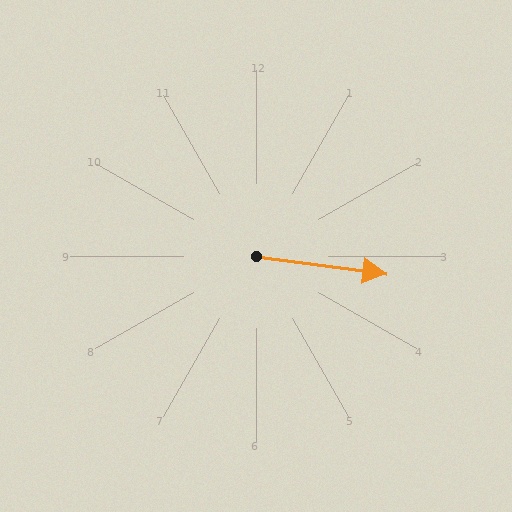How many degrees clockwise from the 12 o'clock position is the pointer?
Approximately 98 degrees.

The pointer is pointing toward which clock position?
Roughly 3 o'clock.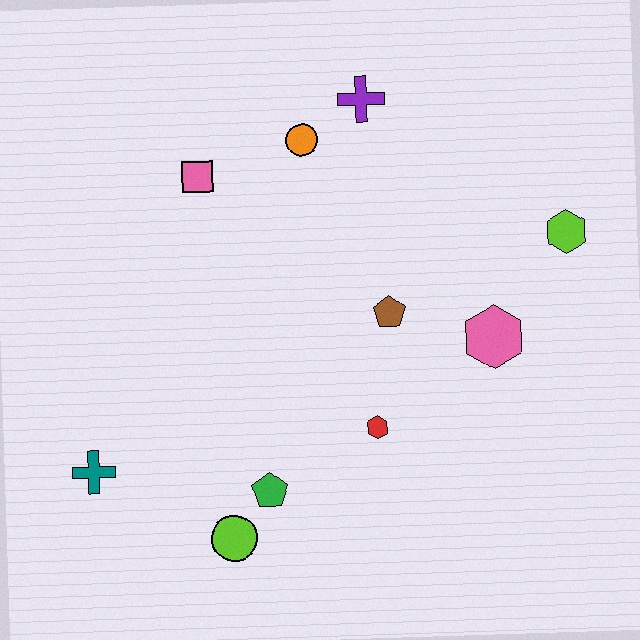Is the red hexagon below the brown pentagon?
Yes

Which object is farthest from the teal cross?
The lime hexagon is farthest from the teal cross.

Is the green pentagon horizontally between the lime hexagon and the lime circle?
Yes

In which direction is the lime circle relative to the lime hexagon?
The lime circle is to the left of the lime hexagon.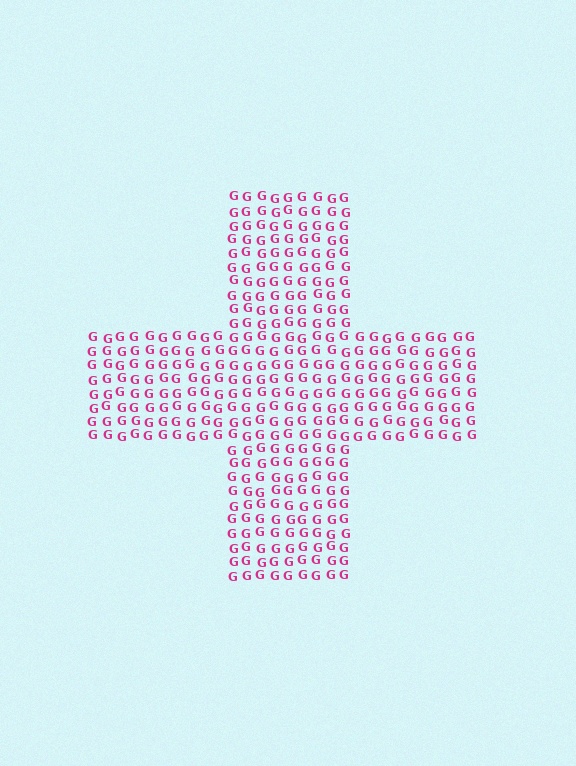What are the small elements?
The small elements are letter G's.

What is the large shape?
The large shape is a cross.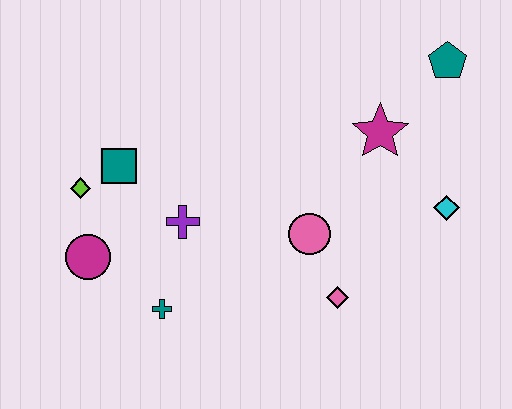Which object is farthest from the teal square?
The teal pentagon is farthest from the teal square.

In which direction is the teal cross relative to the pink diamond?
The teal cross is to the left of the pink diamond.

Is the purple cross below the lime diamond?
Yes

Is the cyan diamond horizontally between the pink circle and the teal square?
No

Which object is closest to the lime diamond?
The teal square is closest to the lime diamond.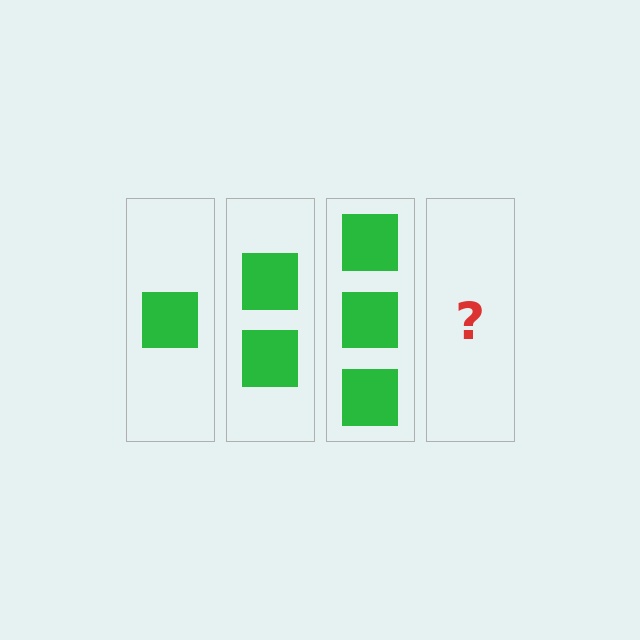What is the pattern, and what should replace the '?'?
The pattern is that each step adds one more square. The '?' should be 4 squares.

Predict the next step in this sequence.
The next step is 4 squares.